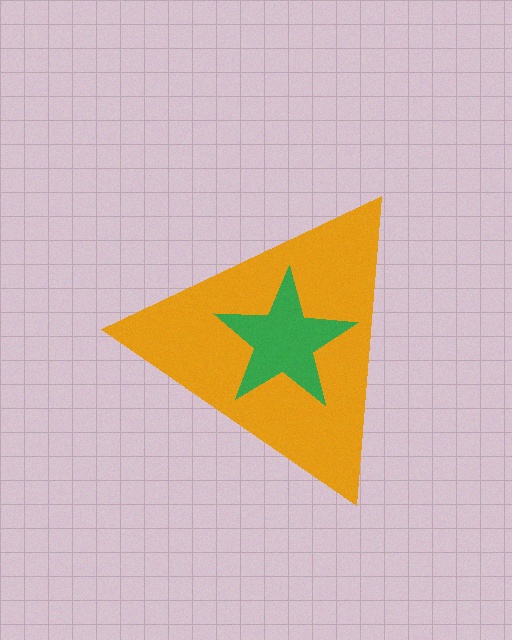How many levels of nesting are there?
2.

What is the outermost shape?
The orange triangle.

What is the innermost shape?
The green star.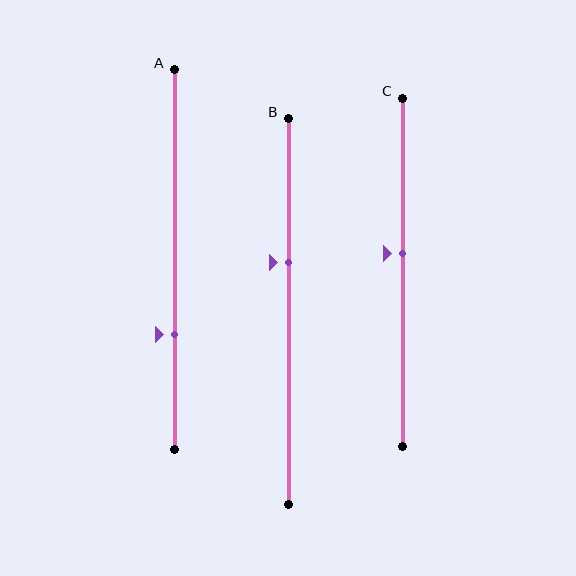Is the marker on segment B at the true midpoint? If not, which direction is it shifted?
No, the marker on segment B is shifted upward by about 13% of the segment length.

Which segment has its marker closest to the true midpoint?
Segment C has its marker closest to the true midpoint.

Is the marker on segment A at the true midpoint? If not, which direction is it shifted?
No, the marker on segment A is shifted downward by about 20% of the segment length.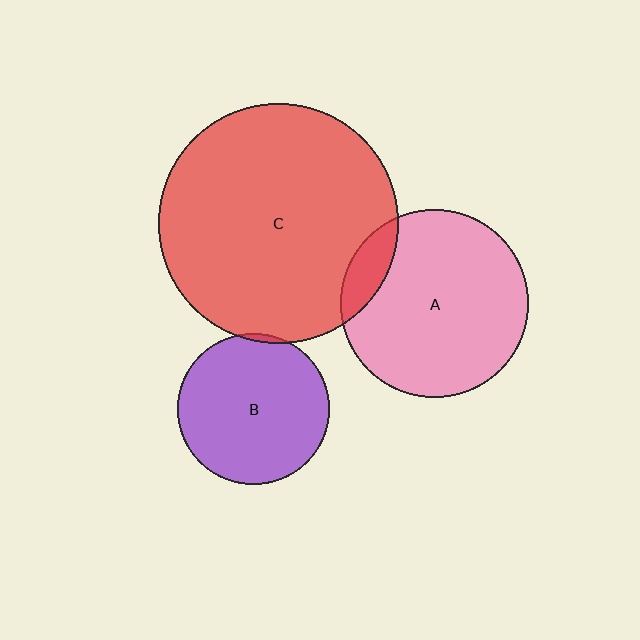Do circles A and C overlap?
Yes.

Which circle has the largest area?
Circle C (red).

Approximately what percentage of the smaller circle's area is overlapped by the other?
Approximately 10%.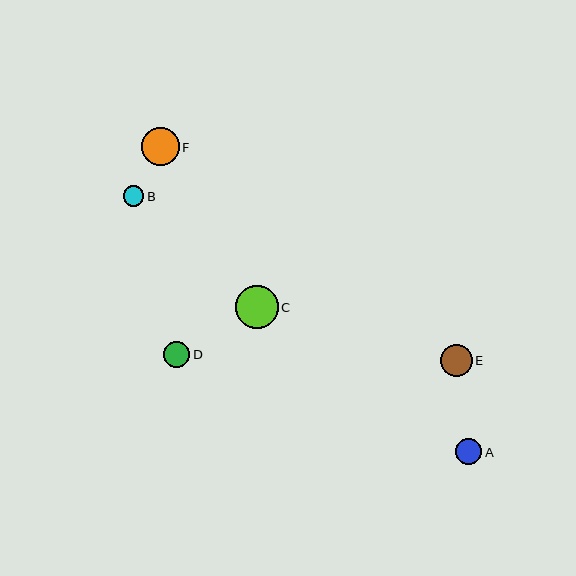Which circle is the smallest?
Circle B is the smallest with a size of approximately 20 pixels.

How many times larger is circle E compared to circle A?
Circle E is approximately 1.2 times the size of circle A.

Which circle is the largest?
Circle C is the largest with a size of approximately 43 pixels.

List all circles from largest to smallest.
From largest to smallest: C, F, E, D, A, B.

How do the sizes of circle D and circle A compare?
Circle D and circle A are approximately the same size.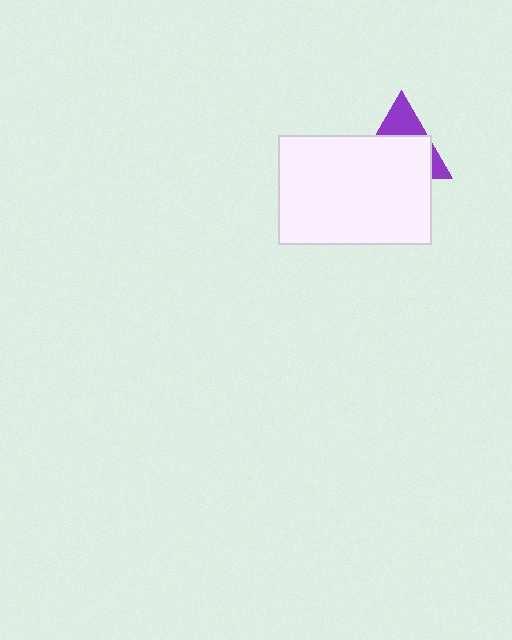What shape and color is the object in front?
The object in front is a white rectangle.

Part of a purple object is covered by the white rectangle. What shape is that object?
It is a triangle.